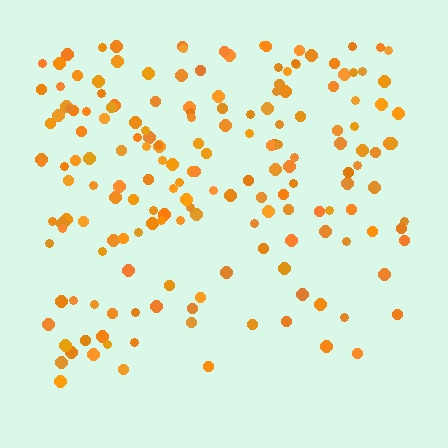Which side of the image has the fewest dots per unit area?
The bottom.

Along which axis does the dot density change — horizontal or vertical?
Vertical.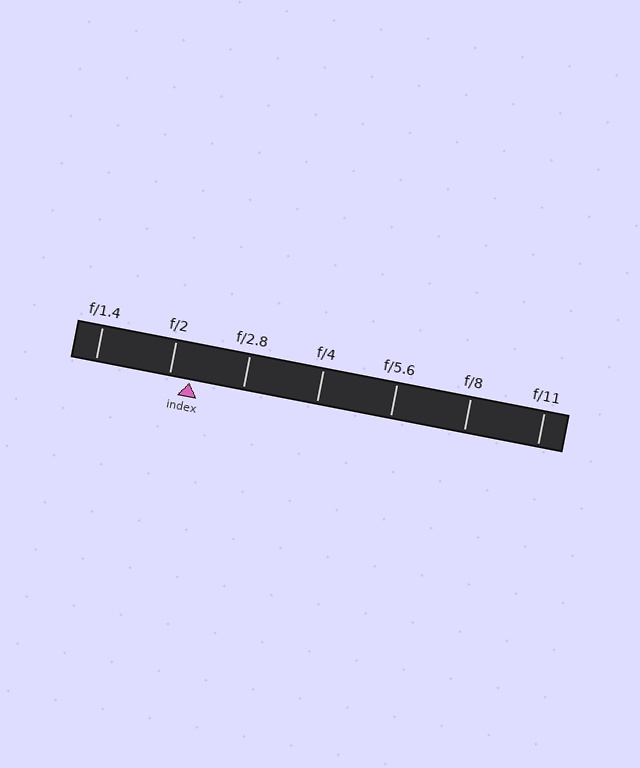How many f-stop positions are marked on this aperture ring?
There are 7 f-stop positions marked.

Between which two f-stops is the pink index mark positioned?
The index mark is between f/2 and f/2.8.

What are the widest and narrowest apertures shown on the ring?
The widest aperture shown is f/1.4 and the narrowest is f/11.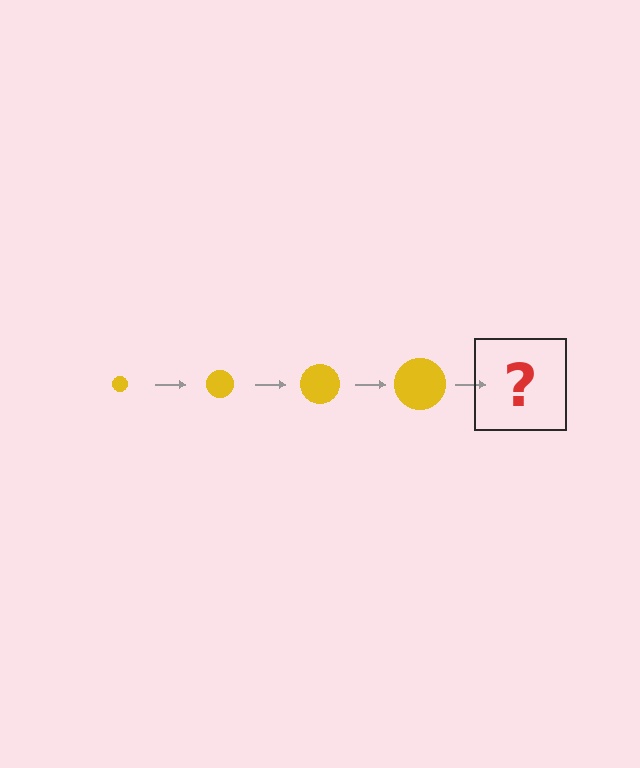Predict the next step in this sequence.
The next step is a yellow circle, larger than the previous one.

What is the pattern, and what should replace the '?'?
The pattern is that the circle gets progressively larger each step. The '?' should be a yellow circle, larger than the previous one.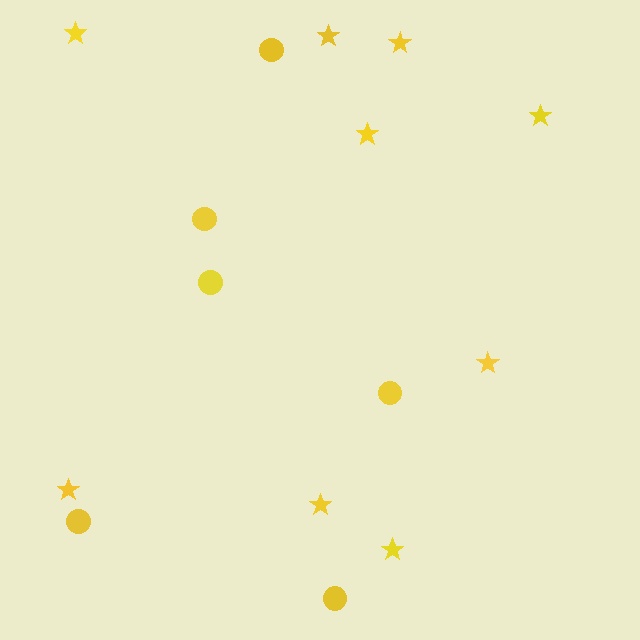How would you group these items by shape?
There are 2 groups: one group of circles (6) and one group of stars (9).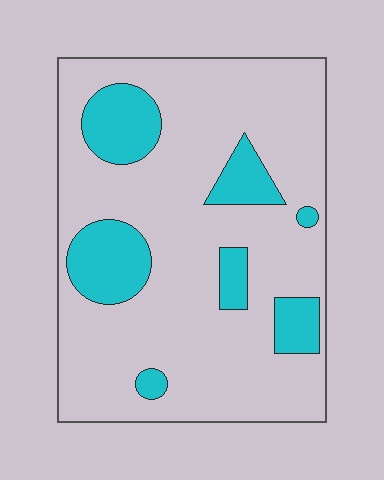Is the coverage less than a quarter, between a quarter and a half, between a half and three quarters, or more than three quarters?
Less than a quarter.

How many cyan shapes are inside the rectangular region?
7.